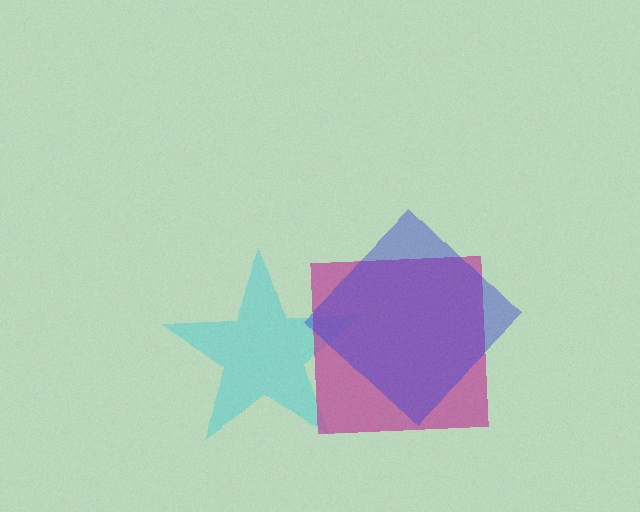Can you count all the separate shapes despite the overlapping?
Yes, there are 3 separate shapes.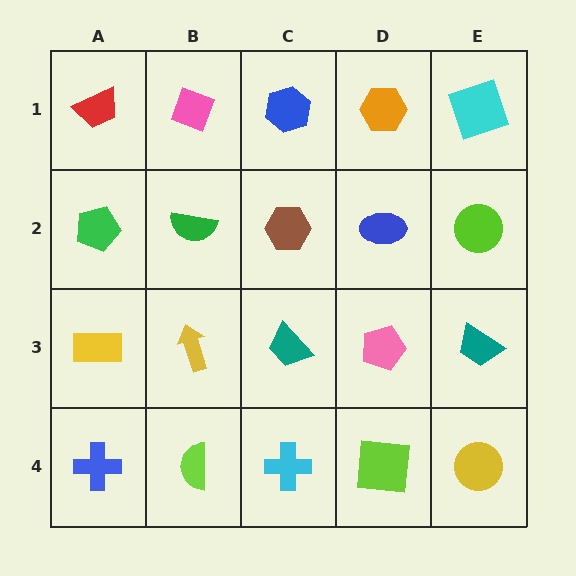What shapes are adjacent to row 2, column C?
A blue hexagon (row 1, column C), a teal trapezoid (row 3, column C), a green semicircle (row 2, column B), a blue ellipse (row 2, column D).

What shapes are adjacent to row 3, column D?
A blue ellipse (row 2, column D), a lime square (row 4, column D), a teal trapezoid (row 3, column C), a teal trapezoid (row 3, column E).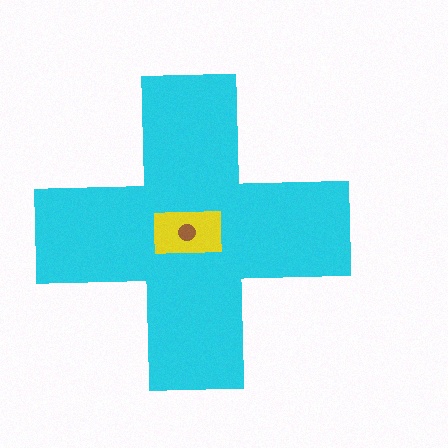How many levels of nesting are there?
3.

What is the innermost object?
The brown circle.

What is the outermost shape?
The cyan cross.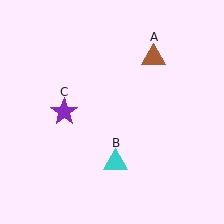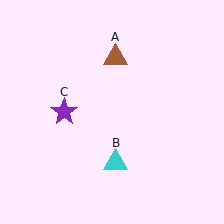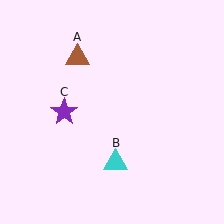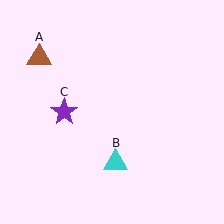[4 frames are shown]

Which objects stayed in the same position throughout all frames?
Cyan triangle (object B) and purple star (object C) remained stationary.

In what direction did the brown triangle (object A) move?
The brown triangle (object A) moved left.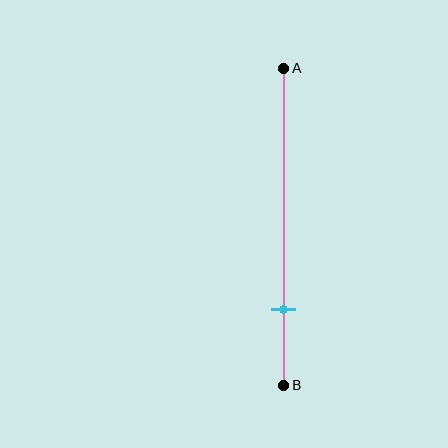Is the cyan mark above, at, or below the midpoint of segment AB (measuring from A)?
The cyan mark is below the midpoint of segment AB.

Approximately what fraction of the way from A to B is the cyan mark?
The cyan mark is approximately 75% of the way from A to B.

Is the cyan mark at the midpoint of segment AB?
No, the mark is at about 75% from A, not at the 50% midpoint.